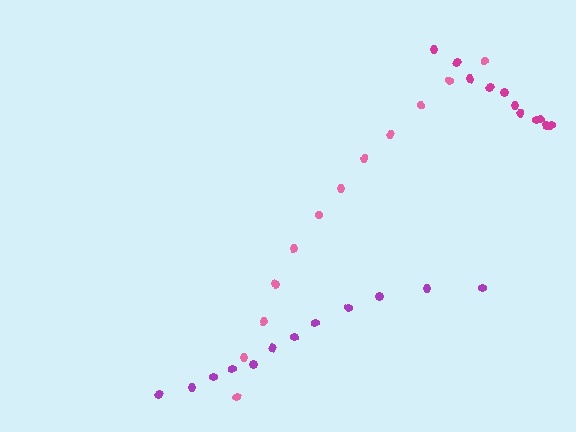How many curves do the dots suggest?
There are 3 distinct paths.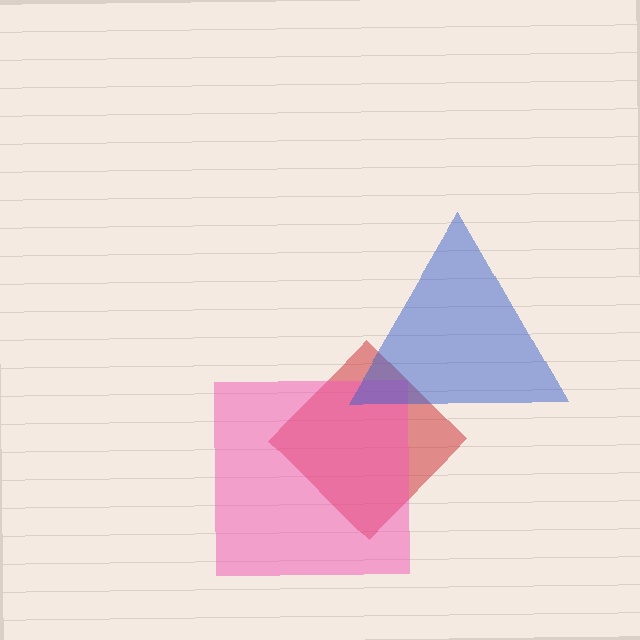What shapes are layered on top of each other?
The layered shapes are: a red diamond, a pink square, a blue triangle.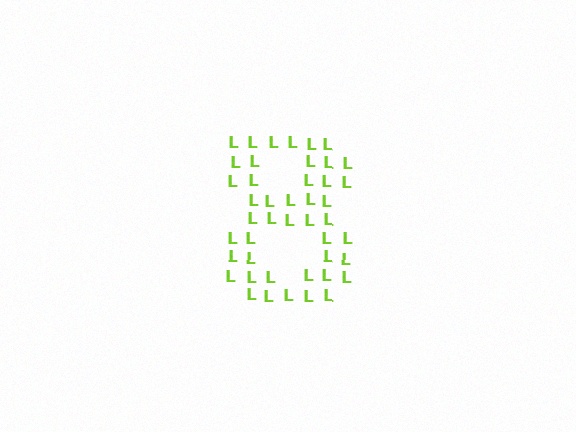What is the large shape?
The large shape is the digit 8.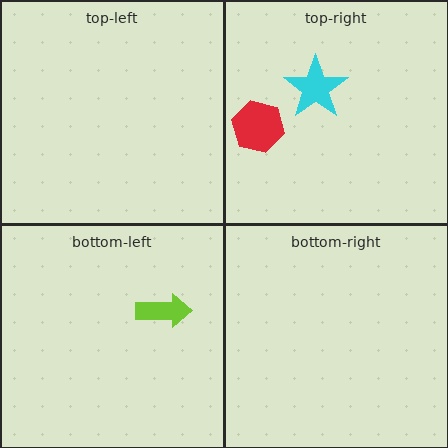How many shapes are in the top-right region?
2.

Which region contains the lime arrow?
The bottom-left region.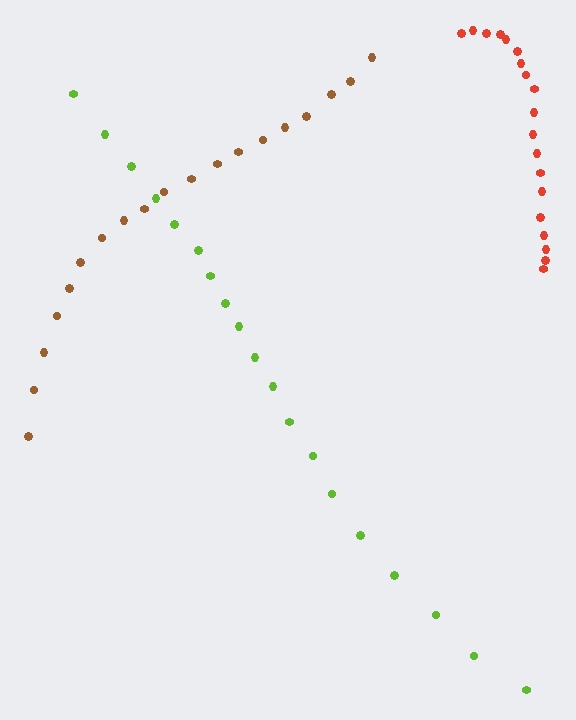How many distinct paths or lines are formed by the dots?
There are 3 distinct paths.